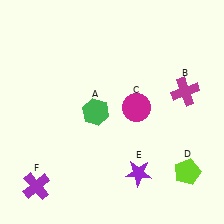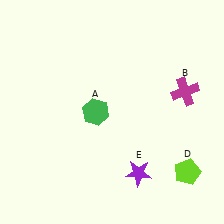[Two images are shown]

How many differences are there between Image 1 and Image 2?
There are 2 differences between the two images.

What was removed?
The magenta circle (C), the purple cross (F) were removed in Image 2.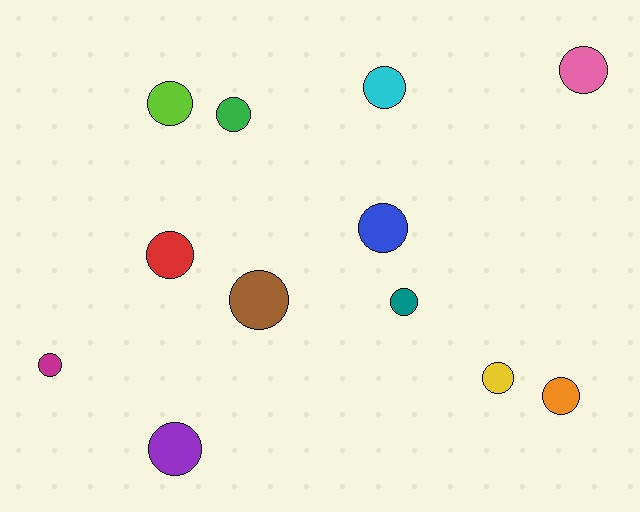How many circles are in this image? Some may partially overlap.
There are 12 circles.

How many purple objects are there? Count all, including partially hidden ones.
There is 1 purple object.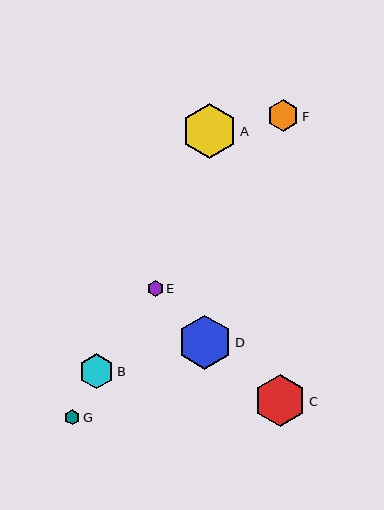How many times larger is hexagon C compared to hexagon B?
Hexagon C is approximately 1.5 times the size of hexagon B.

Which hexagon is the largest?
Hexagon A is the largest with a size of approximately 55 pixels.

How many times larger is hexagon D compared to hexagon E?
Hexagon D is approximately 3.5 times the size of hexagon E.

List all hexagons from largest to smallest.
From largest to smallest: A, D, C, B, F, E, G.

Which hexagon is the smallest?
Hexagon G is the smallest with a size of approximately 15 pixels.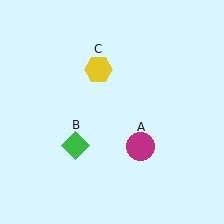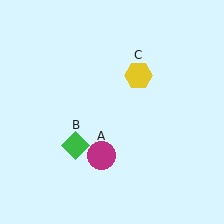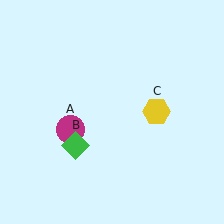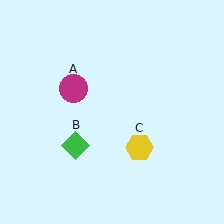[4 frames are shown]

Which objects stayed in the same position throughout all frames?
Green diamond (object B) remained stationary.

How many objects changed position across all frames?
2 objects changed position: magenta circle (object A), yellow hexagon (object C).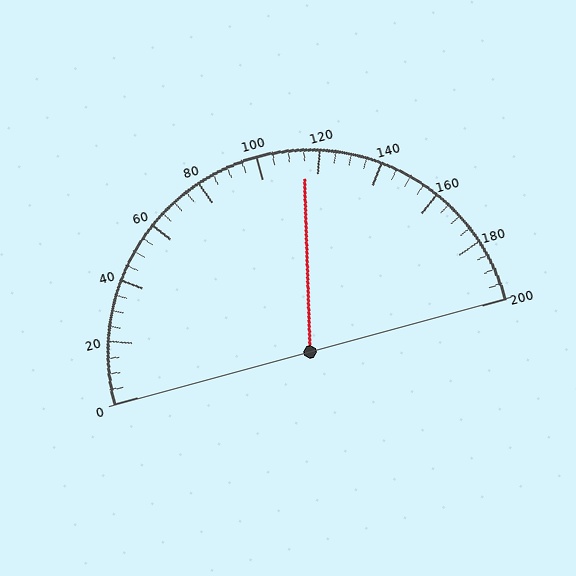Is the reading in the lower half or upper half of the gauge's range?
The reading is in the upper half of the range (0 to 200).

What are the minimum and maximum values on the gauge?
The gauge ranges from 0 to 200.